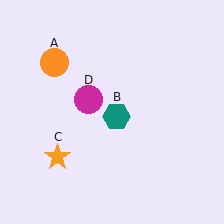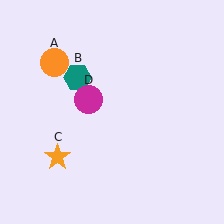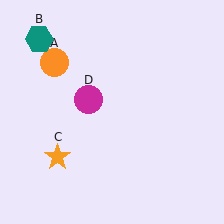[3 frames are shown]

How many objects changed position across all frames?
1 object changed position: teal hexagon (object B).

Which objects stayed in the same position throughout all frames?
Orange circle (object A) and orange star (object C) and magenta circle (object D) remained stationary.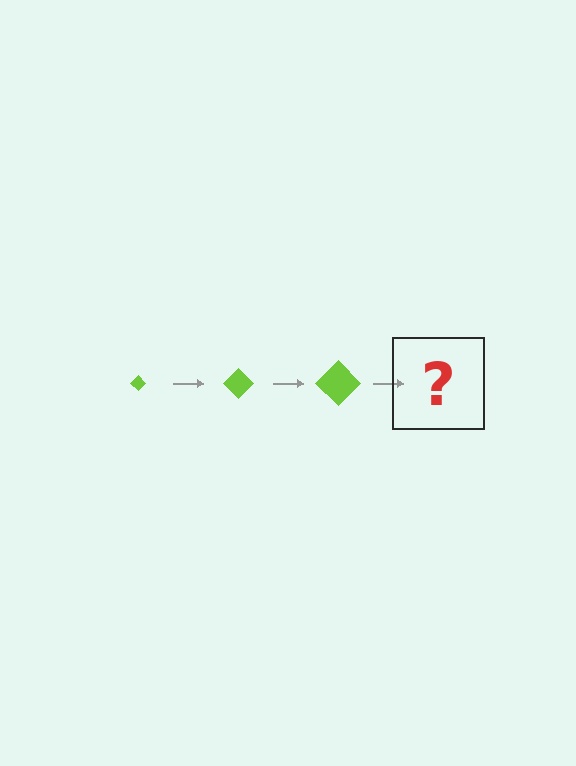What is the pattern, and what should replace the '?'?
The pattern is that the diamond gets progressively larger each step. The '?' should be a lime diamond, larger than the previous one.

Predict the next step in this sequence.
The next step is a lime diamond, larger than the previous one.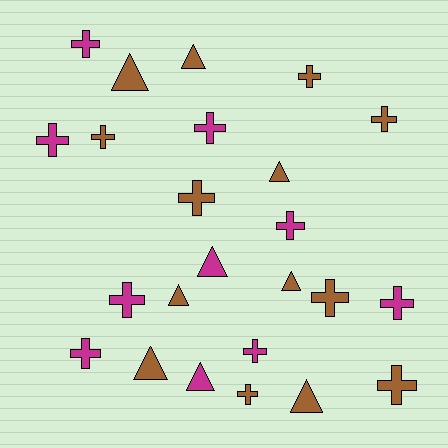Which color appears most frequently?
Brown, with 14 objects.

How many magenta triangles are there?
There are 2 magenta triangles.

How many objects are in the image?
There are 24 objects.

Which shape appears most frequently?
Cross, with 15 objects.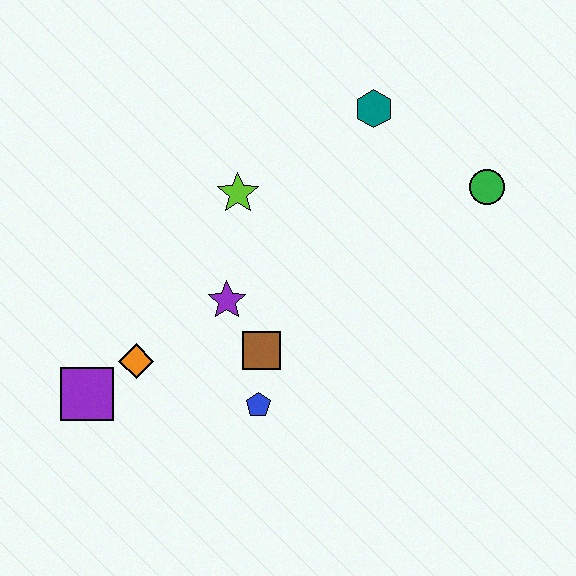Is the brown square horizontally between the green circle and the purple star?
Yes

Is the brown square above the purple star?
No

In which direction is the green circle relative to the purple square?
The green circle is to the right of the purple square.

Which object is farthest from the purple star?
The green circle is farthest from the purple star.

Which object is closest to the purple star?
The brown square is closest to the purple star.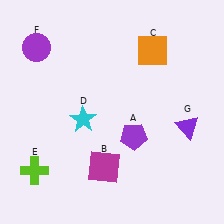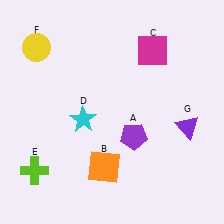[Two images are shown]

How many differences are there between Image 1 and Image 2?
There are 3 differences between the two images.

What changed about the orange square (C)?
In Image 1, C is orange. In Image 2, it changed to magenta.